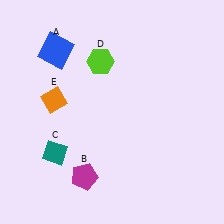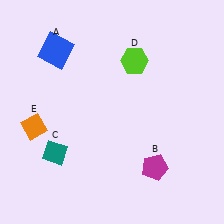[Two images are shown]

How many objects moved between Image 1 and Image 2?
3 objects moved between the two images.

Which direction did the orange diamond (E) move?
The orange diamond (E) moved down.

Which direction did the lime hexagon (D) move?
The lime hexagon (D) moved right.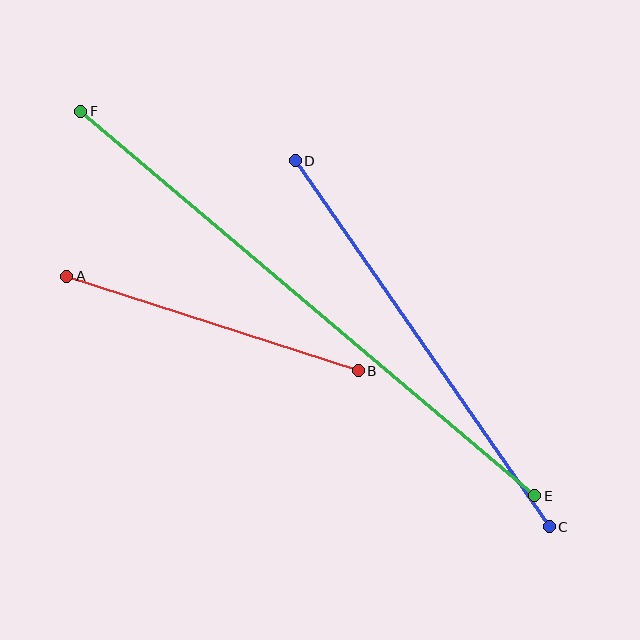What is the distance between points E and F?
The distance is approximately 595 pixels.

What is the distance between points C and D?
The distance is approximately 445 pixels.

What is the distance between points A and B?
The distance is approximately 306 pixels.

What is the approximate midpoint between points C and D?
The midpoint is at approximately (422, 344) pixels.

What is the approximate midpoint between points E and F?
The midpoint is at approximately (308, 304) pixels.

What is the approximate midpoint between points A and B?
The midpoint is at approximately (212, 324) pixels.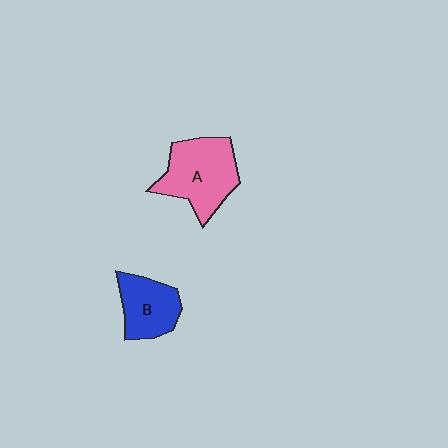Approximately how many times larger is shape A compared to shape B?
Approximately 1.5 times.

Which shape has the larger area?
Shape A (pink).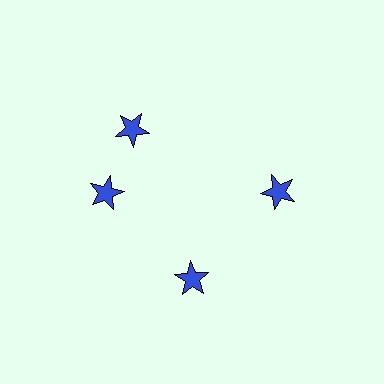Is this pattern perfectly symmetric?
No. The 4 blue stars are arranged in a ring, but one element near the 12 o'clock position is rotated out of alignment along the ring, breaking the 4-fold rotational symmetry.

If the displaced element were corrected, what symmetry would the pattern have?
It would have 4-fold rotational symmetry — the pattern would map onto itself every 90 degrees.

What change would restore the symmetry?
The symmetry would be restored by rotating it back into even spacing with its neighbors so that all 4 stars sit at equal angles and equal distance from the center.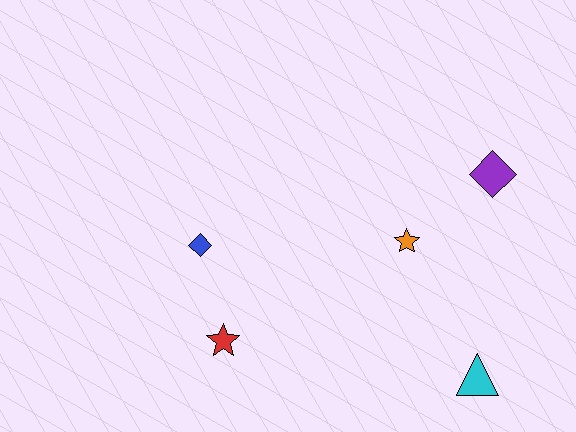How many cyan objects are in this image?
There is 1 cyan object.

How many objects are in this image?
There are 5 objects.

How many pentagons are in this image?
There are no pentagons.